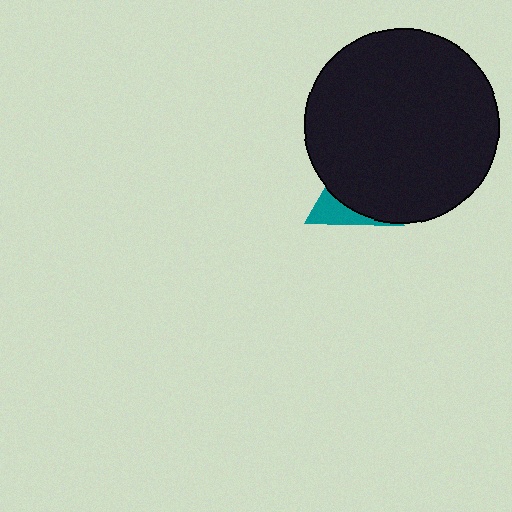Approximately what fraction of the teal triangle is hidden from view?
Roughly 69% of the teal triangle is hidden behind the black circle.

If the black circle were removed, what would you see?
You would see the complete teal triangle.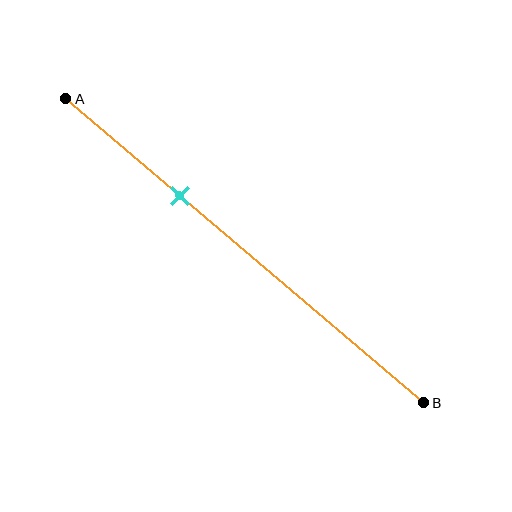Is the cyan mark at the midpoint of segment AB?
No, the mark is at about 30% from A, not at the 50% midpoint.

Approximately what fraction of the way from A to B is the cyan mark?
The cyan mark is approximately 30% of the way from A to B.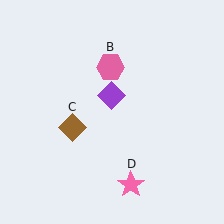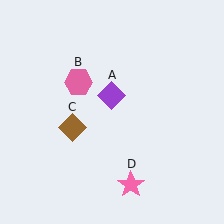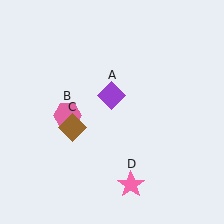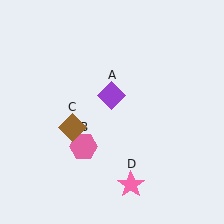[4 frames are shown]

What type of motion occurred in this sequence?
The pink hexagon (object B) rotated counterclockwise around the center of the scene.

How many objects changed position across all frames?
1 object changed position: pink hexagon (object B).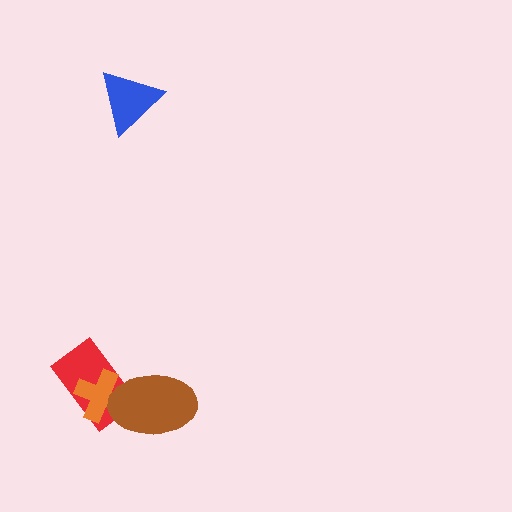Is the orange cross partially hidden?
Yes, it is partially covered by another shape.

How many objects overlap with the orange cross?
2 objects overlap with the orange cross.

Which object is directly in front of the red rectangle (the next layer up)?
The orange cross is directly in front of the red rectangle.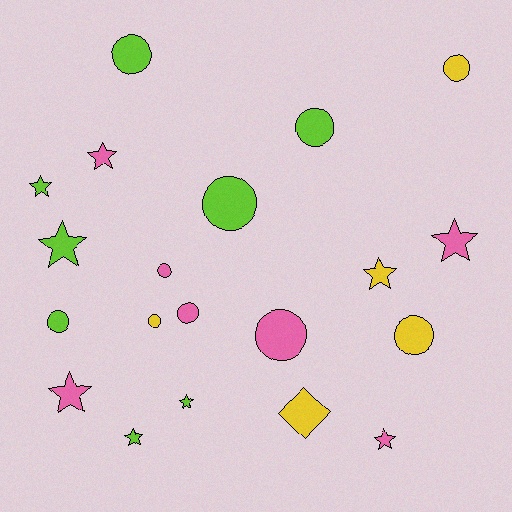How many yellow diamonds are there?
There is 1 yellow diamond.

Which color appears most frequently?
Lime, with 8 objects.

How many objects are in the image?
There are 20 objects.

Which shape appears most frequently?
Circle, with 10 objects.